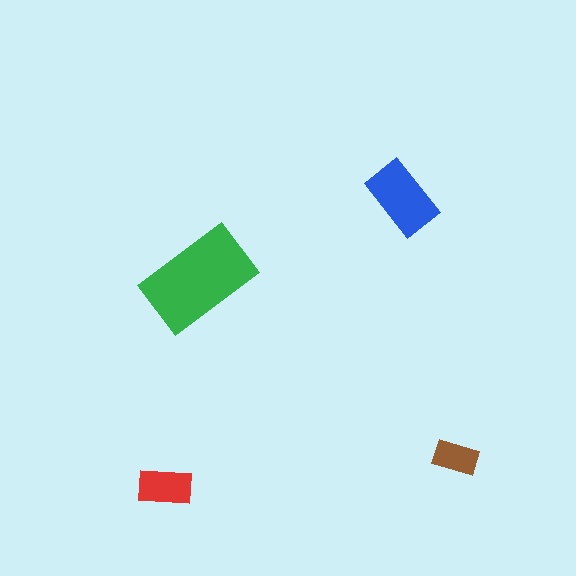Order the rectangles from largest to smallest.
the green one, the blue one, the red one, the brown one.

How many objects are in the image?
There are 4 objects in the image.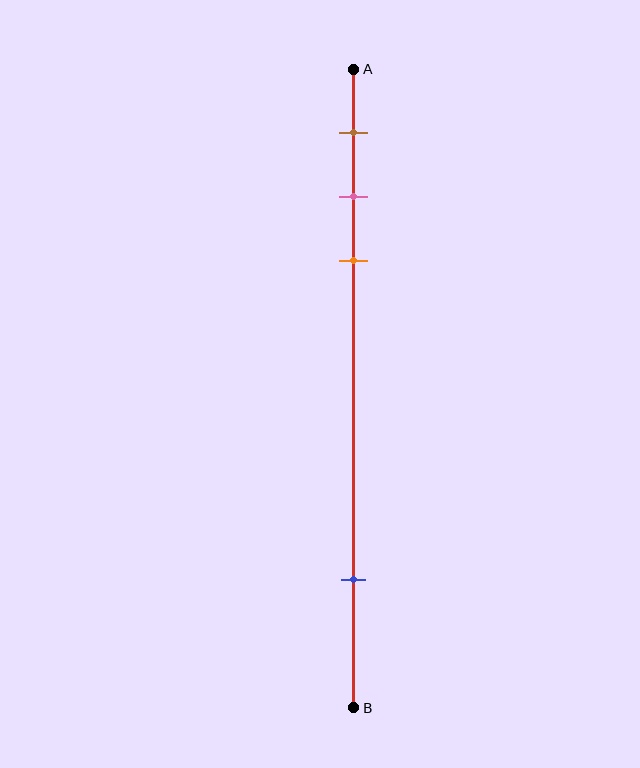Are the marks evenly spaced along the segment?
No, the marks are not evenly spaced.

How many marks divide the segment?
There are 4 marks dividing the segment.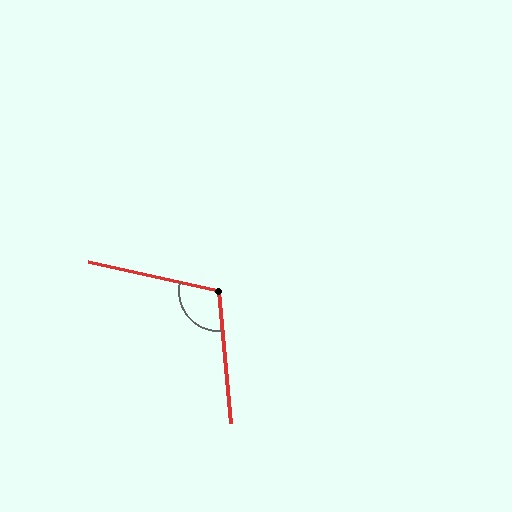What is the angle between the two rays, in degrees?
Approximately 108 degrees.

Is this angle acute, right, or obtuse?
It is obtuse.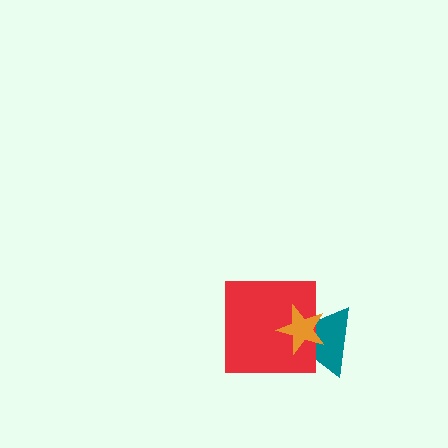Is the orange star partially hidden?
No, no other shape covers it.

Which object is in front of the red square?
The orange star is in front of the red square.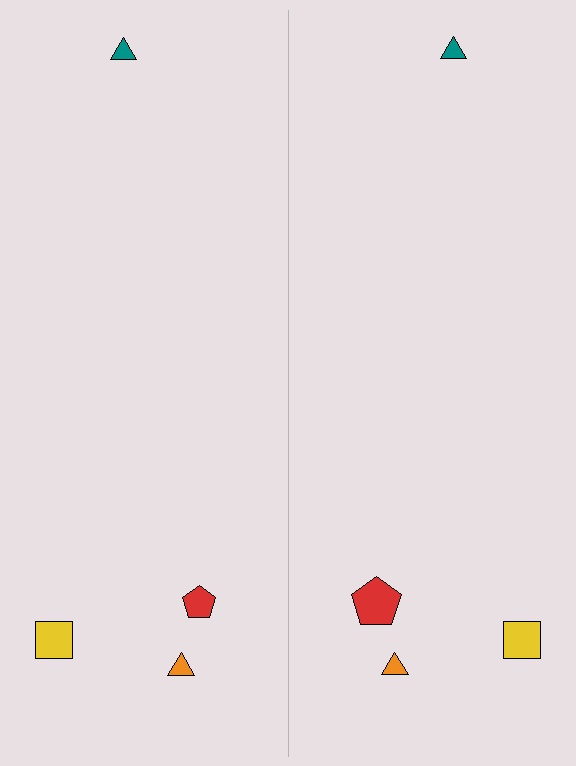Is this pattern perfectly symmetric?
No, the pattern is not perfectly symmetric. The red pentagon on the right side has a different size than its mirror counterpart.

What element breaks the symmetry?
The red pentagon on the right side has a different size than its mirror counterpart.